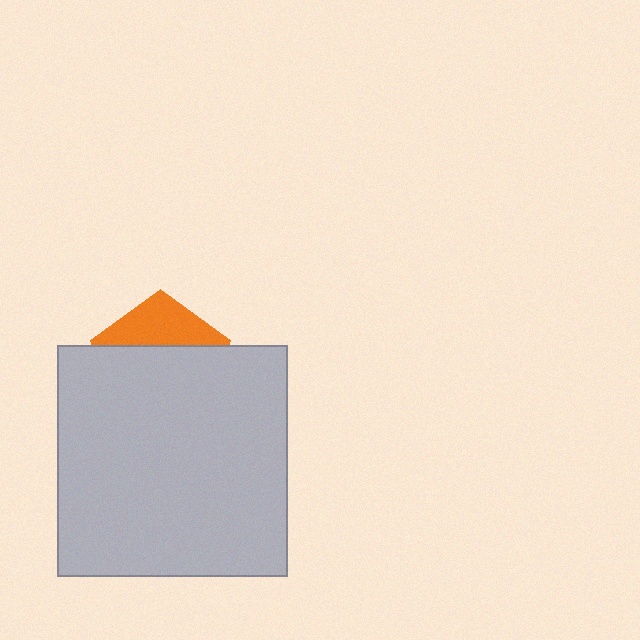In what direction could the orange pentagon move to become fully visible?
The orange pentagon could move up. That would shift it out from behind the light gray square entirely.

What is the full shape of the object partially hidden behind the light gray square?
The partially hidden object is an orange pentagon.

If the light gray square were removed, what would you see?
You would see the complete orange pentagon.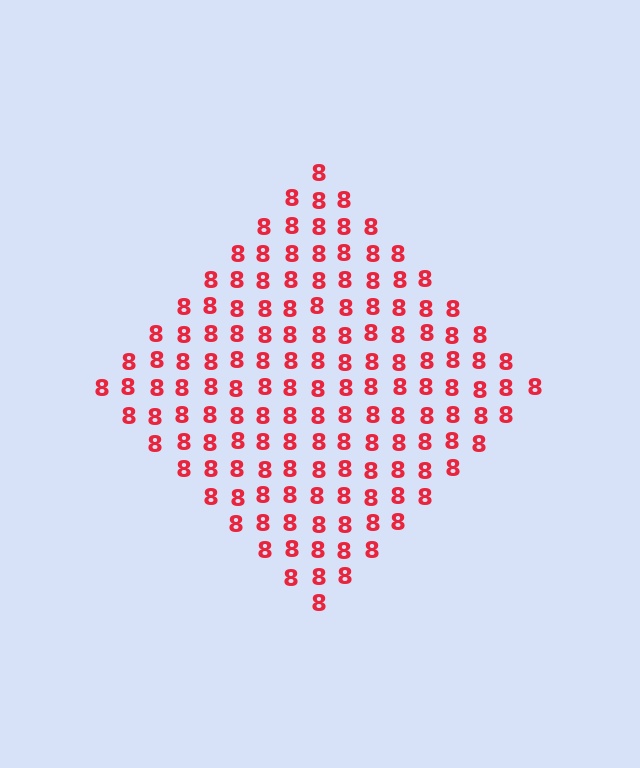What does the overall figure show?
The overall figure shows a diamond.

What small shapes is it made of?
It is made of small digit 8's.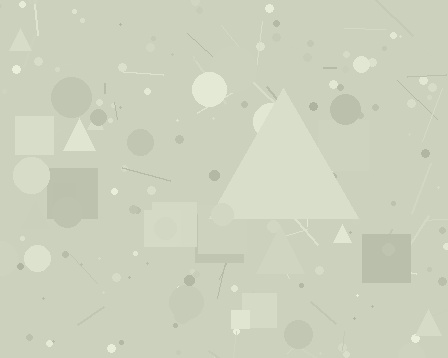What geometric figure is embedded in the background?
A triangle is embedded in the background.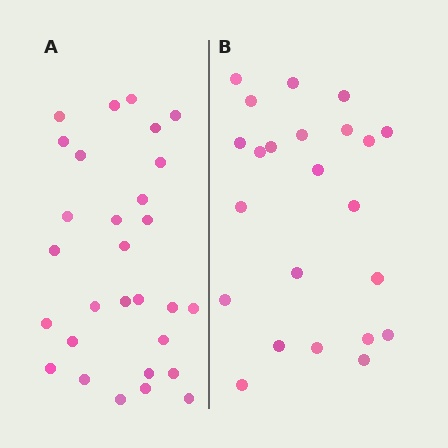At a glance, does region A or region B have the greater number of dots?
Region A (the left region) has more dots.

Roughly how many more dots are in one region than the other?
Region A has about 6 more dots than region B.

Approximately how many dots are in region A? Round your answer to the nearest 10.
About 30 dots. (The exact count is 29, which rounds to 30.)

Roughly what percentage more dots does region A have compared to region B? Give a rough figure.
About 25% more.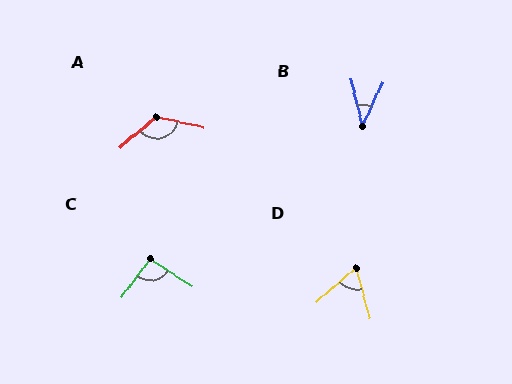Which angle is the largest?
A, at approximately 128 degrees.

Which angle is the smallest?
B, at approximately 38 degrees.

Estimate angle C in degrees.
Approximately 93 degrees.